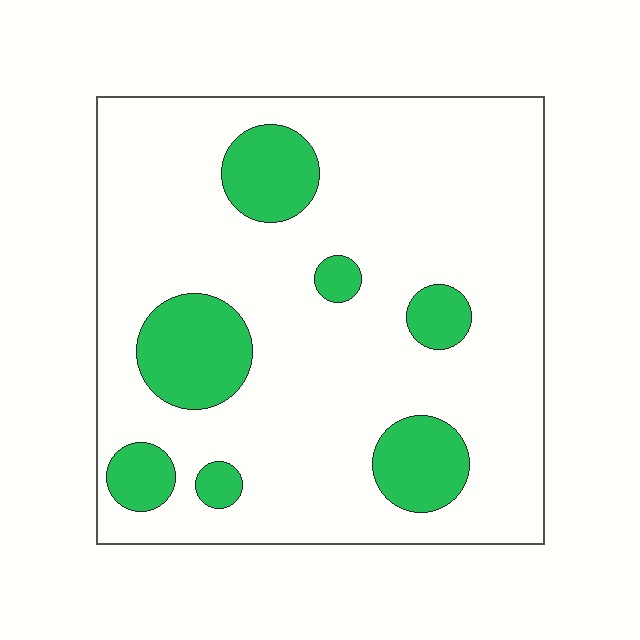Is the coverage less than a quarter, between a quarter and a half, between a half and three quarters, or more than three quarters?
Less than a quarter.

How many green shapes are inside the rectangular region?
7.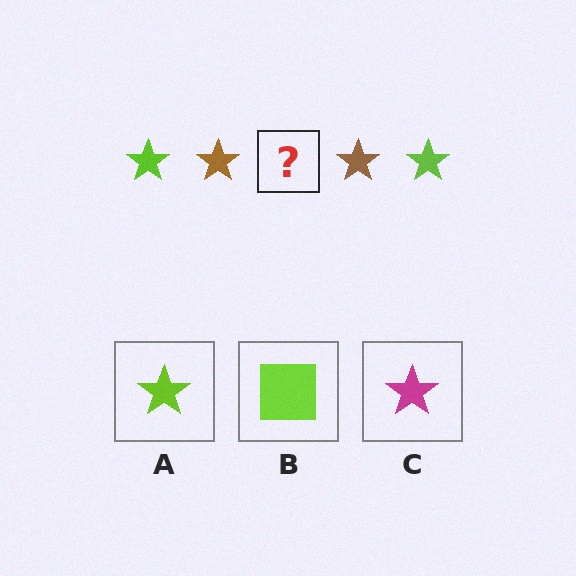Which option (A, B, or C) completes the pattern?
A.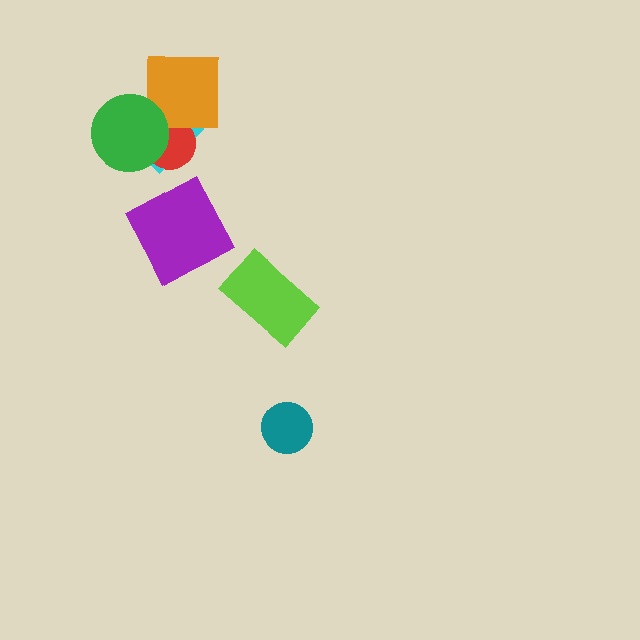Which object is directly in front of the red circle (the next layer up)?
The orange square is directly in front of the red circle.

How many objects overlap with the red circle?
3 objects overlap with the red circle.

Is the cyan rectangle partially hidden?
Yes, it is partially covered by another shape.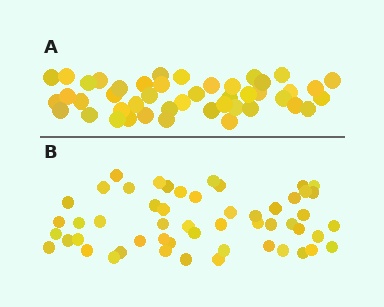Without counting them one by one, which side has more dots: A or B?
Region B (the bottom region) has more dots.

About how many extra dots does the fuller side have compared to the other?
Region B has roughly 8 or so more dots than region A.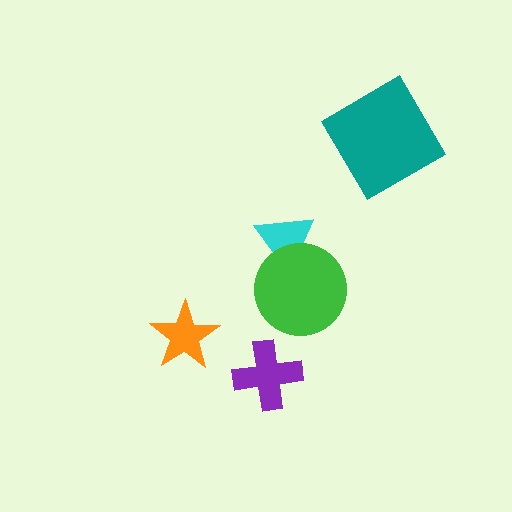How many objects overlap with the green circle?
1 object overlaps with the green circle.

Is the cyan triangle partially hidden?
Yes, it is partially covered by another shape.